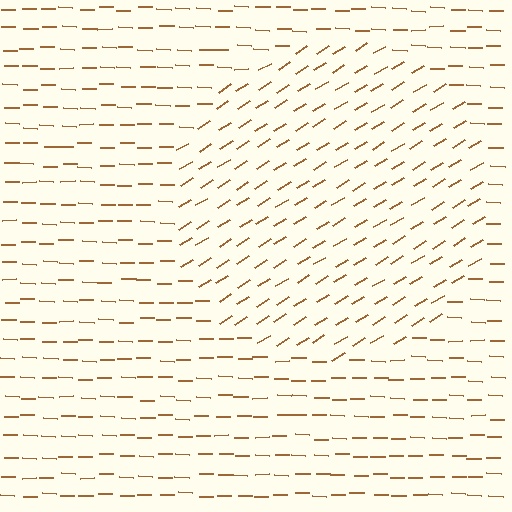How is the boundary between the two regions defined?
The boundary is defined purely by a change in line orientation (approximately 33 degrees difference). All lines are the same color and thickness.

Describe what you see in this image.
The image is filled with small brown line segments. A circle region in the image has lines oriented differently from the surrounding lines, creating a visible texture boundary.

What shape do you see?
I see a circle.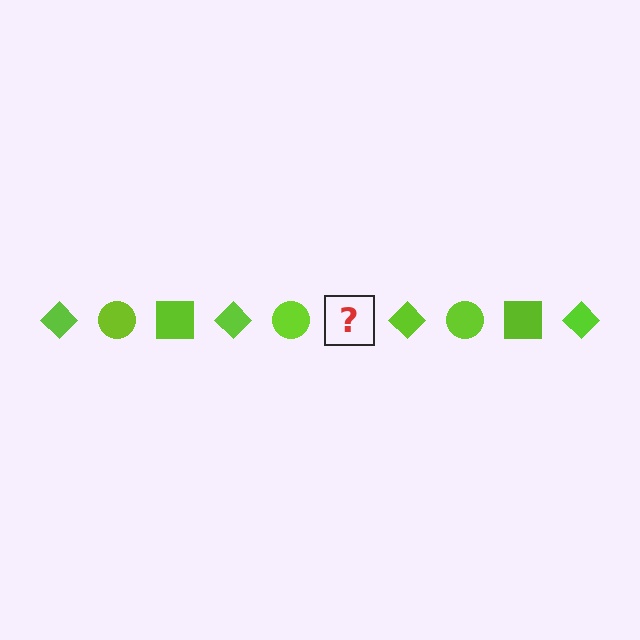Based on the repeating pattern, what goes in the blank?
The blank should be a lime square.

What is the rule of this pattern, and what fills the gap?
The rule is that the pattern cycles through diamond, circle, square shapes in lime. The gap should be filled with a lime square.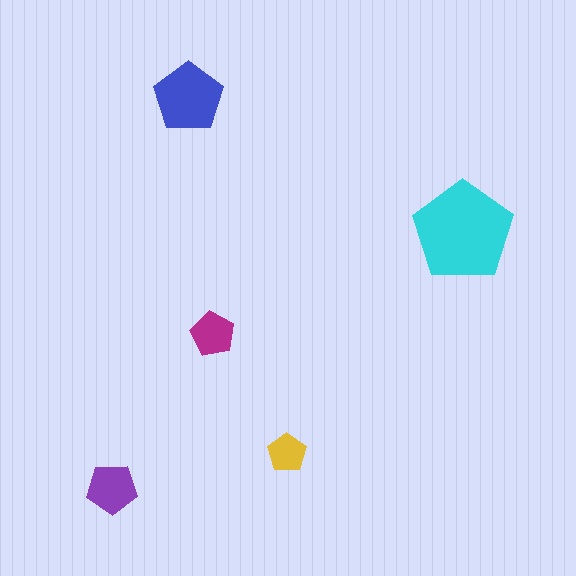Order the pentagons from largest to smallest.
the cyan one, the blue one, the purple one, the magenta one, the yellow one.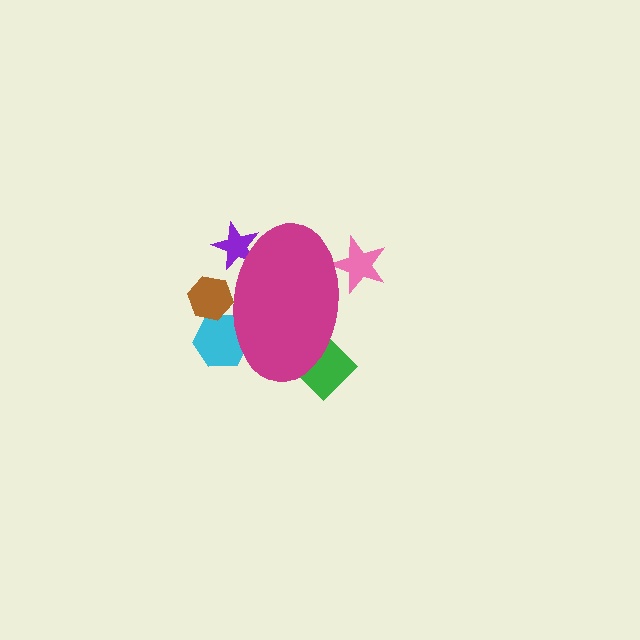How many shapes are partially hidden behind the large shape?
5 shapes are partially hidden.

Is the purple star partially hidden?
Yes, the purple star is partially hidden behind the magenta ellipse.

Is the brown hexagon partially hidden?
Yes, the brown hexagon is partially hidden behind the magenta ellipse.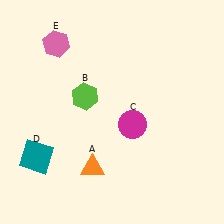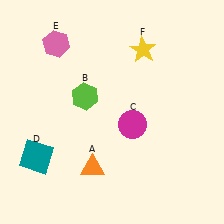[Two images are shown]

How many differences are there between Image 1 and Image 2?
There is 1 difference between the two images.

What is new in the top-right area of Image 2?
A yellow star (F) was added in the top-right area of Image 2.